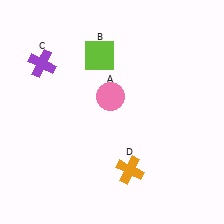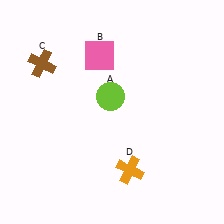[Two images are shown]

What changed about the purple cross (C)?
In Image 1, C is purple. In Image 2, it changed to brown.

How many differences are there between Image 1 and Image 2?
There are 3 differences between the two images.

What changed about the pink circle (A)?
In Image 1, A is pink. In Image 2, it changed to lime.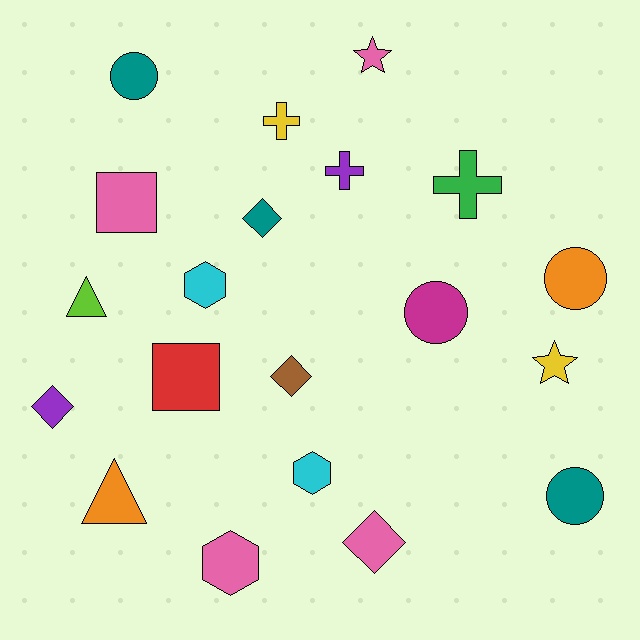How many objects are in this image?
There are 20 objects.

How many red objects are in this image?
There is 1 red object.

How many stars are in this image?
There are 2 stars.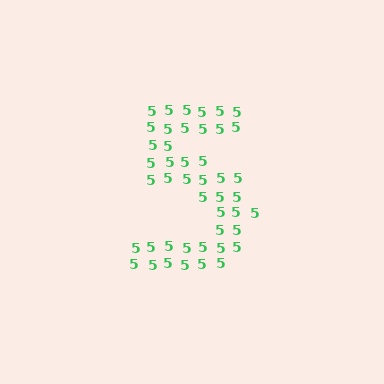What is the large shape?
The large shape is the digit 5.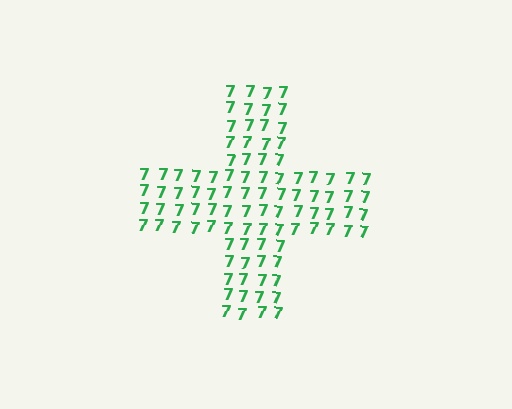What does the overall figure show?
The overall figure shows a cross.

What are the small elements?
The small elements are digit 7's.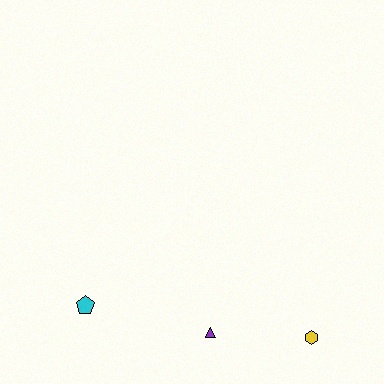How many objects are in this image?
There are 3 objects.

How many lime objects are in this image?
There are no lime objects.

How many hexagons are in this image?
There is 1 hexagon.